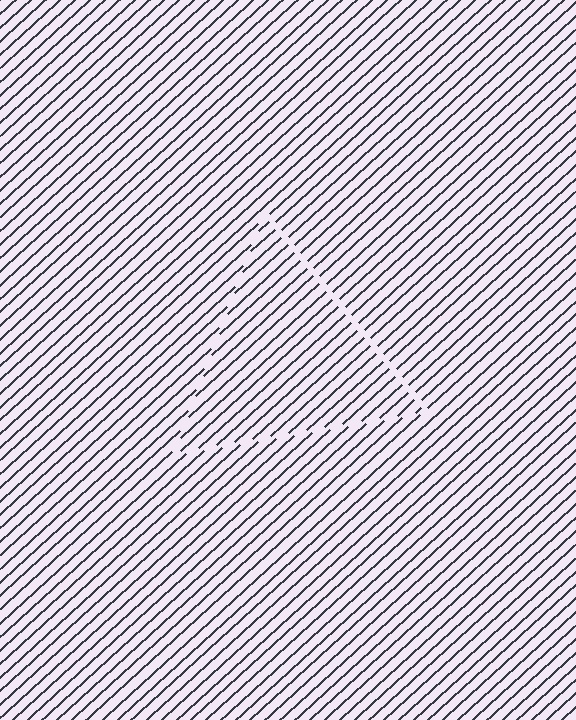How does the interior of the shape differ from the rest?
The interior of the shape contains the same grating, shifted by half a period — the contour is defined by the phase discontinuity where line-ends from the inner and outer gratings abut.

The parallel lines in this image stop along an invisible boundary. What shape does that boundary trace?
An illusory triangle. The interior of the shape contains the same grating, shifted by half a period — the contour is defined by the phase discontinuity where line-ends from the inner and outer gratings abut.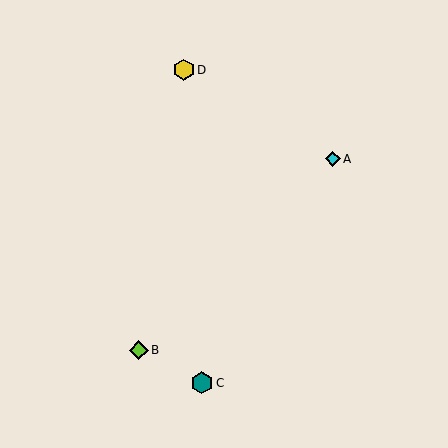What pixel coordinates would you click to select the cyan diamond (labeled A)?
Click at (333, 159) to select the cyan diamond A.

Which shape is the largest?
The teal hexagon (labeled C) is the largest.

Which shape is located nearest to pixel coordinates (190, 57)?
The yellow hexagon (labeled D) at (184, 70) is nearest to that location.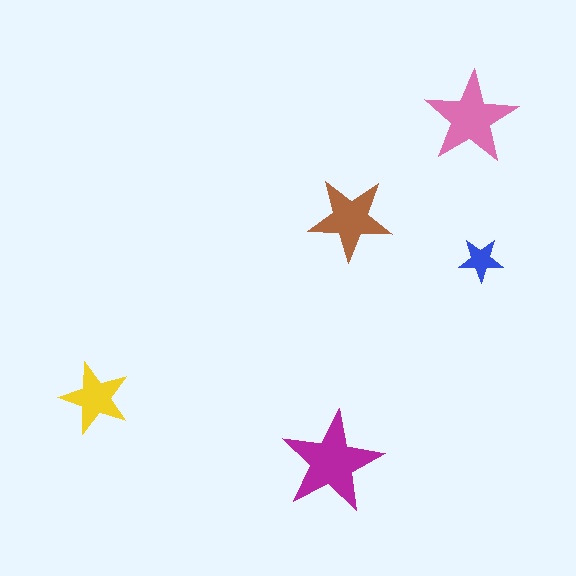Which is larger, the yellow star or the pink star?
The pink one.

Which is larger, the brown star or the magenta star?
The magenta one.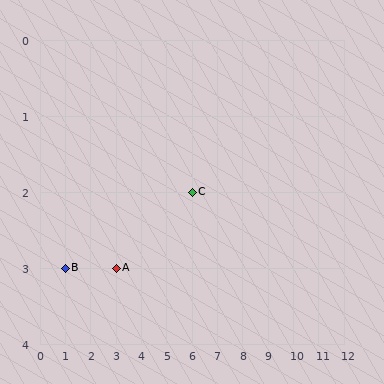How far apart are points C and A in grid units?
Points C and A are 3 columns and 1 row apart (about 3.2 grid units diagonally).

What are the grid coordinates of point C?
Point C is at grid coordinates (6, 2).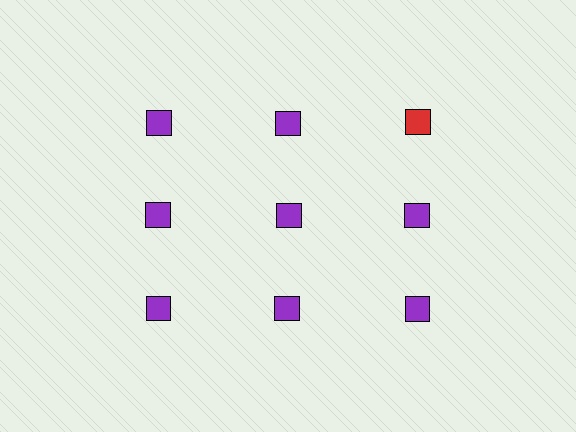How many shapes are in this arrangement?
There are 9 shapes arranged in a grid pattern.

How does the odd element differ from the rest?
It has a different color: red instead of purple.